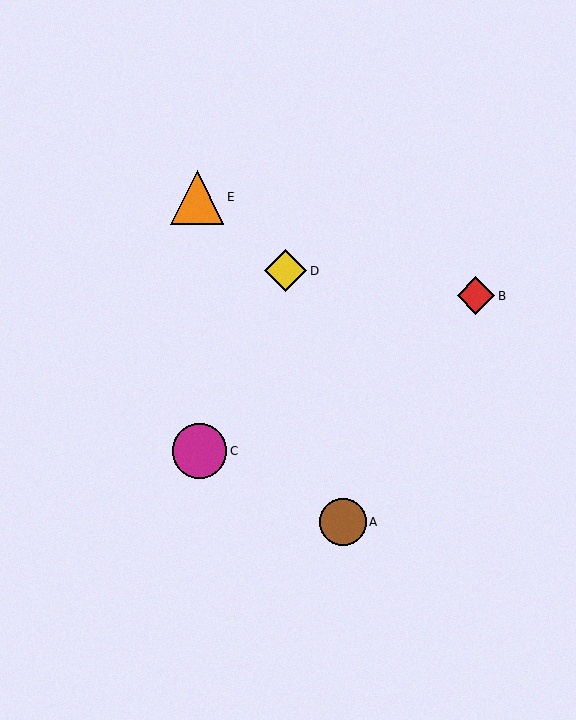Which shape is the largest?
The magenta circle (labeled C) is the largest.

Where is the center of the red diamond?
The center of the red diamond is at (476, 296).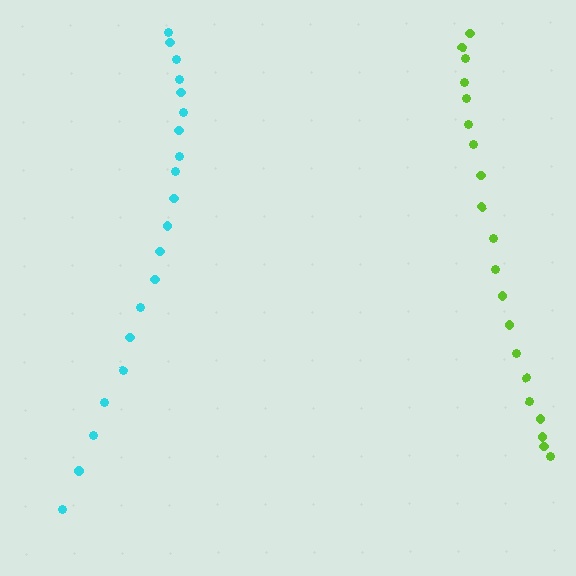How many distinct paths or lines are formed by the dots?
There are 2 distinct paths.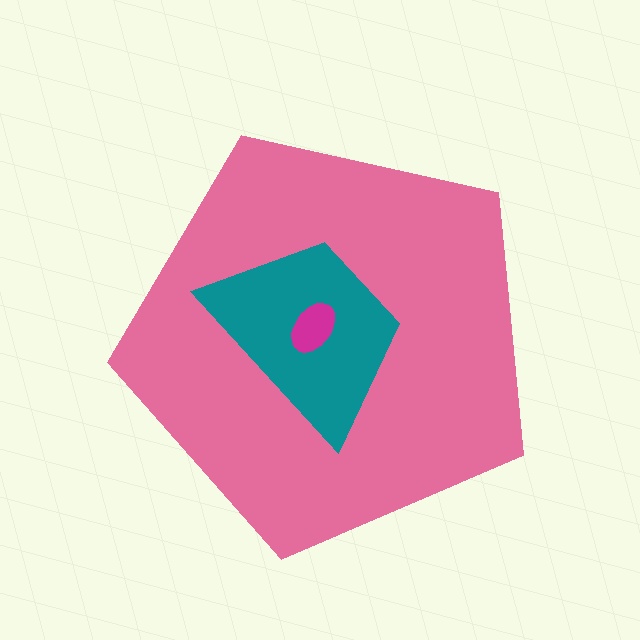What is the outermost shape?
The pink pentagon.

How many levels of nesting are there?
3.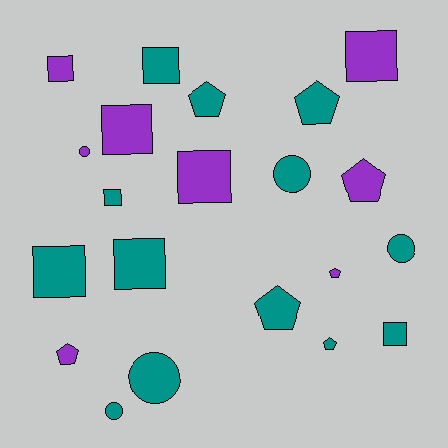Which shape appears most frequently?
Square, with 9 objects.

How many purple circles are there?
There is 1 purple circle.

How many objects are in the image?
There are 21 objects.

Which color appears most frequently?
Teal, with 13 objects.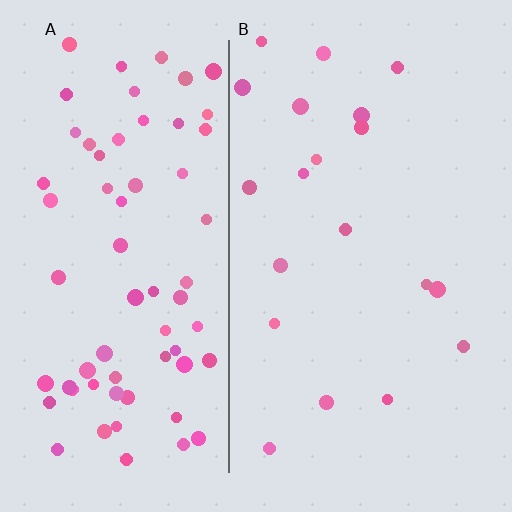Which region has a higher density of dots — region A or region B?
A (the left).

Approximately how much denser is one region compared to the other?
Approximately 3.5× — region A over region B.